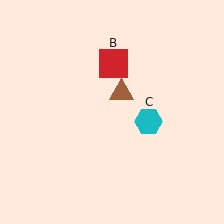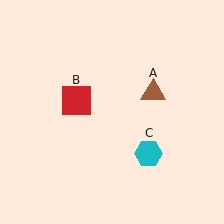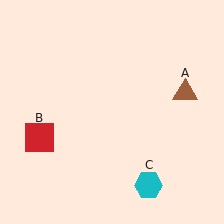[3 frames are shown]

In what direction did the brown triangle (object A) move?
The brown triangle (object A) moved right.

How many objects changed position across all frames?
3 objects changed position: brown triangle (object A), red square (object B), cyan hexagon (object C).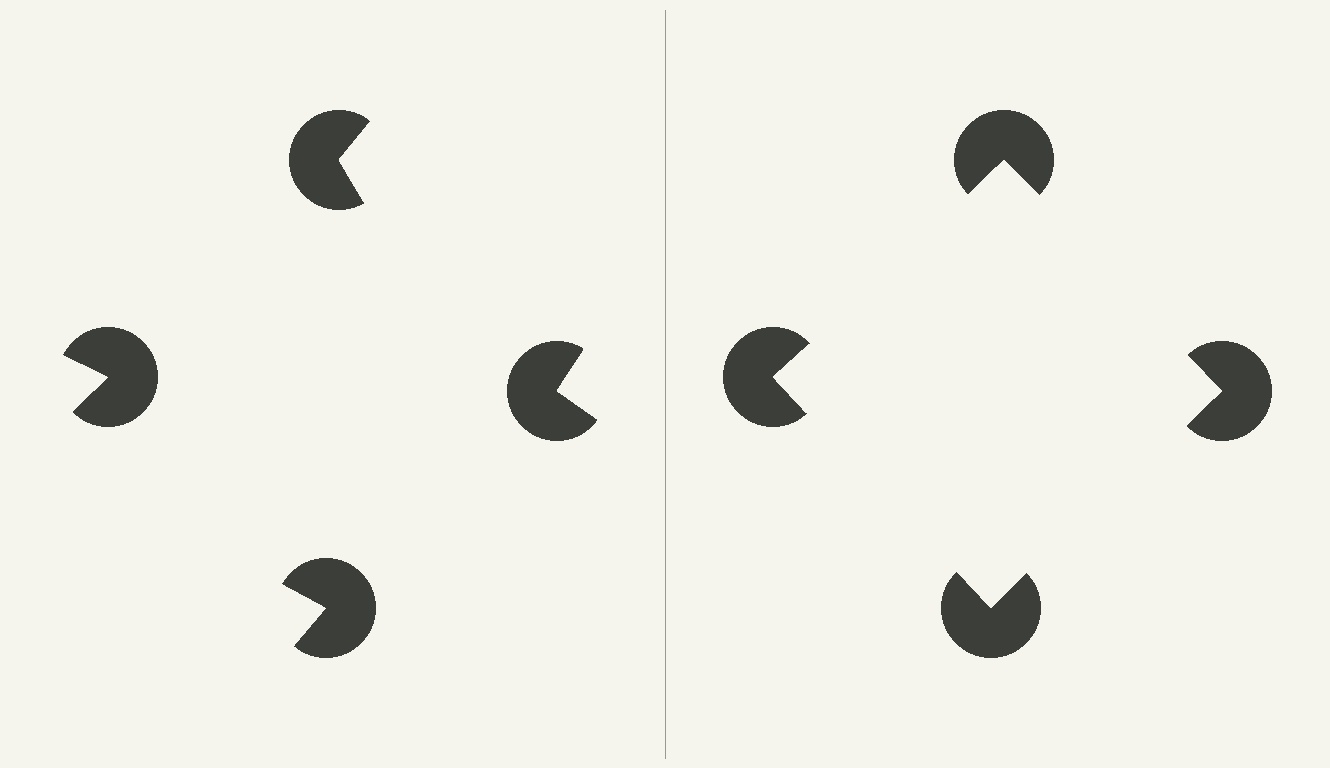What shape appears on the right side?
An illusory square.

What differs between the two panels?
The pac-man discs are positioned identically on both sides; only the wedge orientations differ. On the right they align to a square; on the left they are misaligned.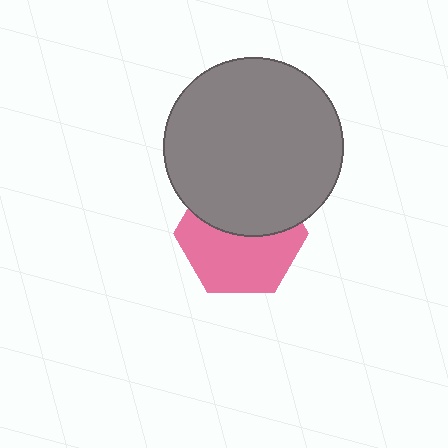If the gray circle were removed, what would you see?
You would see the complete pink hexagon.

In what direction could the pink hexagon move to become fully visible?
The pink hexagon could move down. That would shift it out from behind the gray circle entirely.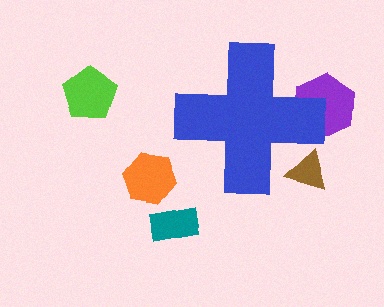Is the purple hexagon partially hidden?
Yes, the purple hexagon is partially hidden behind the blue cross.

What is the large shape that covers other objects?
A blue cross.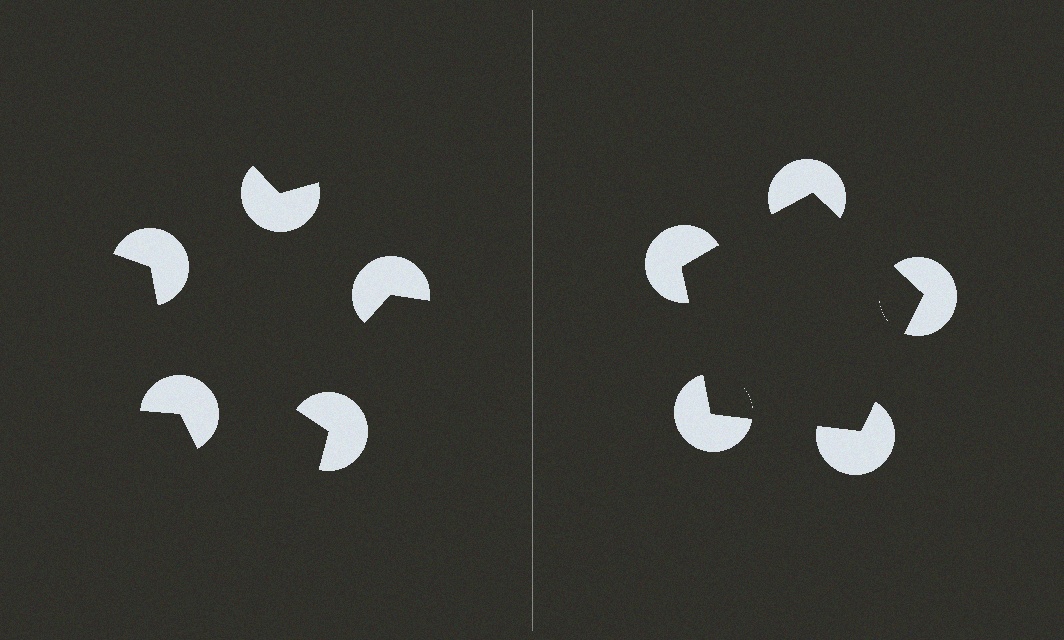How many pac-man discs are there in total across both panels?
10 — 5 on each side.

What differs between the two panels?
The pac-man discs are positioned identically on both sides; only the wedge orientations differ. On the right they align to a pentagon; on the left they are misaligned.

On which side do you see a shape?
An illusory pentagon appears on the right side. On the left side the wedge cuts are rotated, so no coherent shape forms.